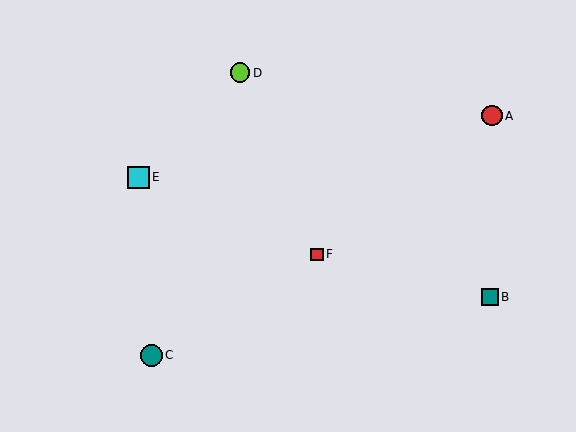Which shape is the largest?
The teal circle (labeled C) is the largest.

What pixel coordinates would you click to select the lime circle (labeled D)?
Click at (240, 73) to select the lime circle D.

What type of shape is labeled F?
Shape F is a red square.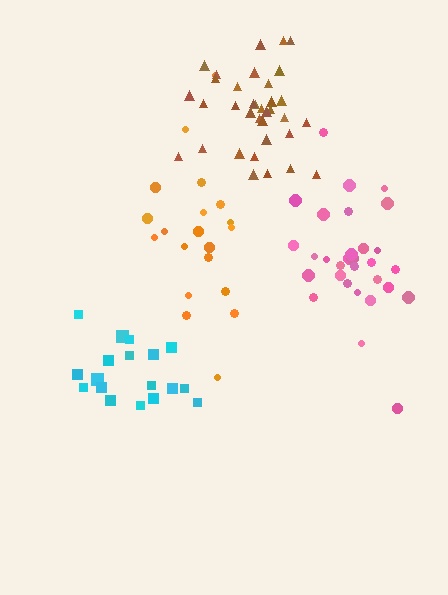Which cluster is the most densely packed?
Brown.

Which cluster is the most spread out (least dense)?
Orange.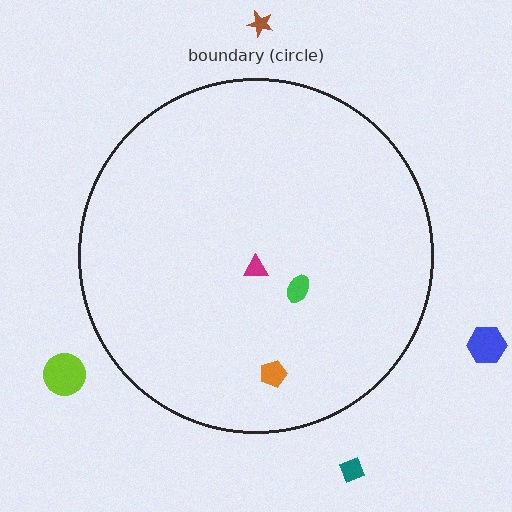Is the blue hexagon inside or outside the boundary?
Outside.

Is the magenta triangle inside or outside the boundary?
Inside.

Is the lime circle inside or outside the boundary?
Outside.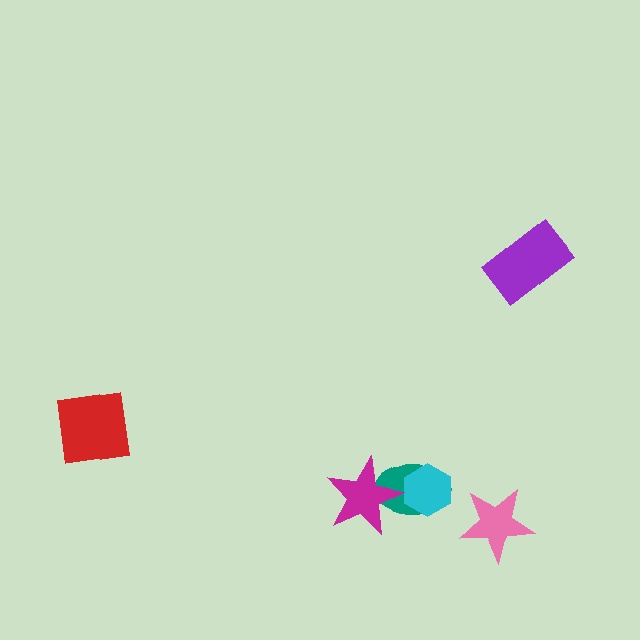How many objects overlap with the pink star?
0 objects overlap with the pink star.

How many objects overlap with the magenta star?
1 object overlaps with the magenta star.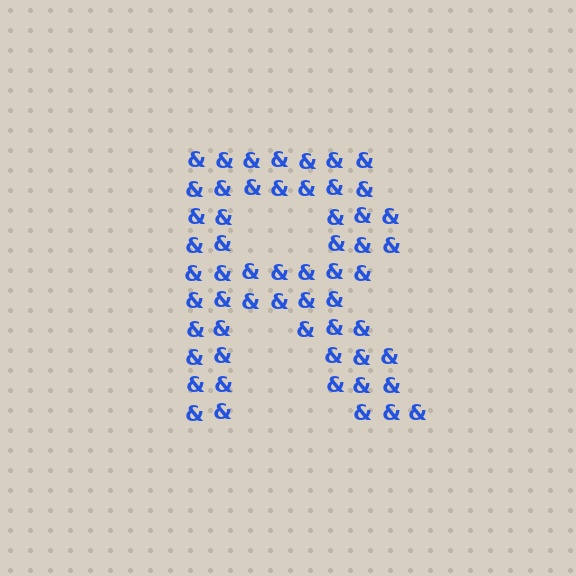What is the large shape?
The large shape is the letter R.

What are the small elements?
The small elements are ampersands.